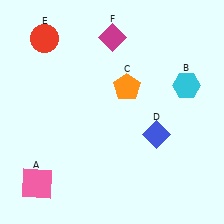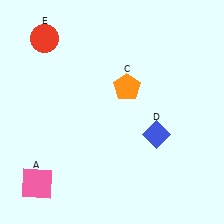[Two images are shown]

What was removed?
The cyan hexagon (B), the magenta diamond (F) were removed in Image 2.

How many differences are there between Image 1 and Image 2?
There are 2 differences between the two images.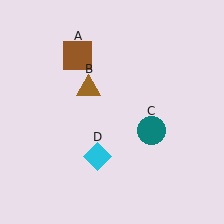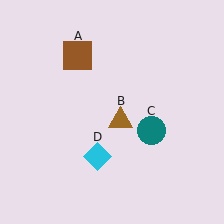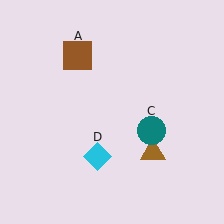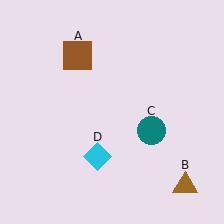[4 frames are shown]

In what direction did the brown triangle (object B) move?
The brown triangle (object B) moved down and to the right.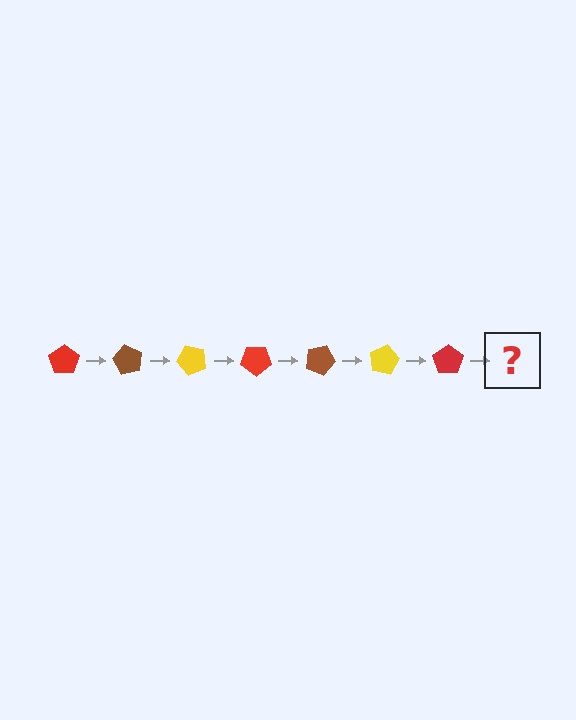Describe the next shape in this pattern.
It should be a brown pentagon, rotated 420 degrees from the start.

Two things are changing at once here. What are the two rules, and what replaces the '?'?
The two rules are that it rotates 60 degrees each step and the color cycles through red, brown, and yellow. The '?' should be a brown pentagon, rotated 420 degrees from the start.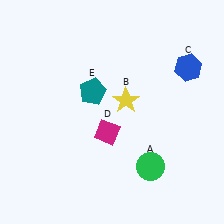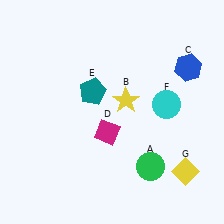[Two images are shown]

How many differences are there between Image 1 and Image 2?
There are 2 differences between the two images.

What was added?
A cyan circle (F), a yellow diamond (G) were added in Image 2.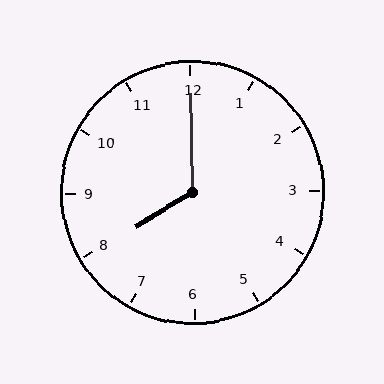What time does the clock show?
8:00.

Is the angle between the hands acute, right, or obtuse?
It is obtuse.